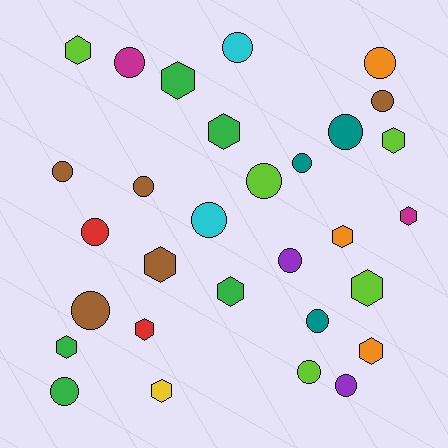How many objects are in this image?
There are 30 objects.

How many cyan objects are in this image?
There are 2 cyan objects.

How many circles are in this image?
There are 17 circles.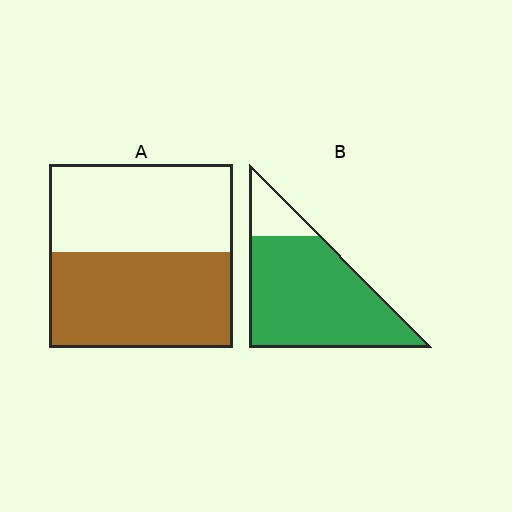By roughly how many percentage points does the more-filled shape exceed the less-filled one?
By roughly 30 percentage points (B over A).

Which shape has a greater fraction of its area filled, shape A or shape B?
Shape B.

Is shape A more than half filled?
Roughly half.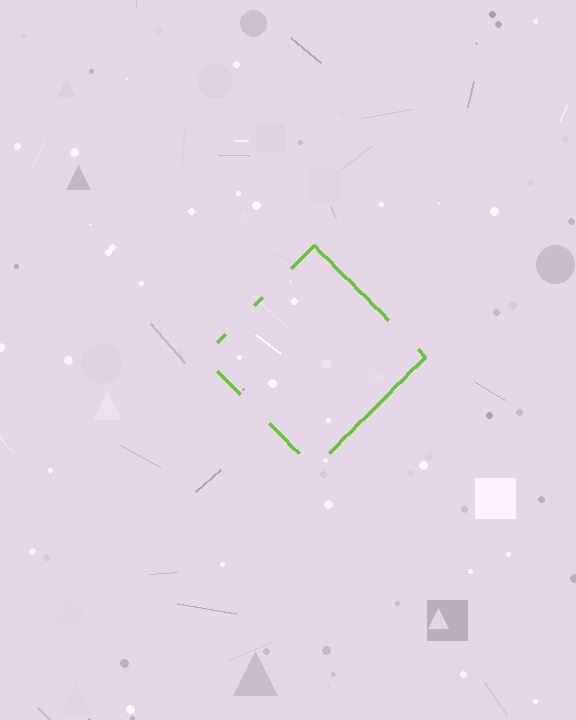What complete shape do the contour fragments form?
The contour fragments form a diamond.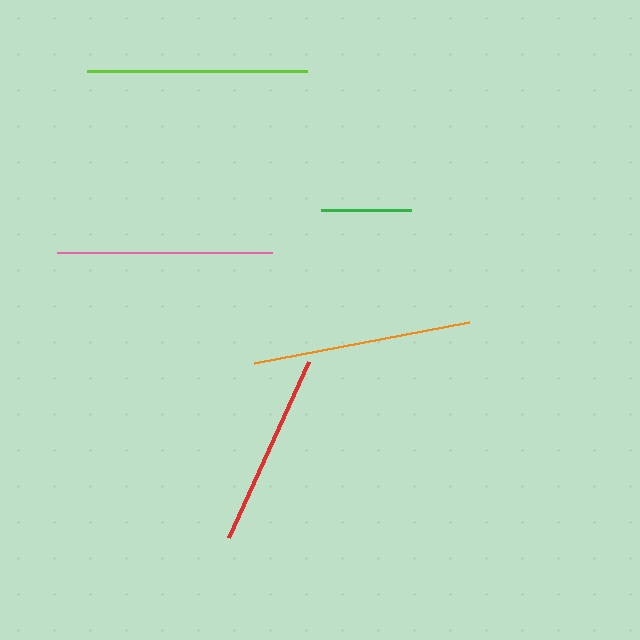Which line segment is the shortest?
The green line is the shortest at approximately 90 pixels.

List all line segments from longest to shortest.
From longest to shortest: lime, orange, pink, red, green.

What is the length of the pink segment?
The pink segment is approximately 215 pixels long.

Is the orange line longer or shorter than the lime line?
The lime line is longer than the orange line.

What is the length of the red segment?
The red segment is approximately 193 pixels long.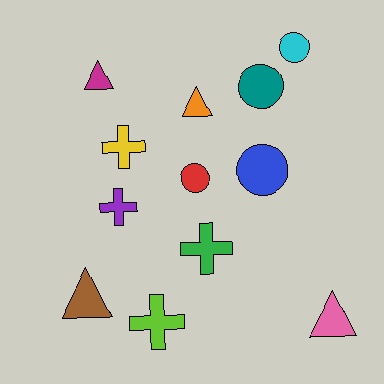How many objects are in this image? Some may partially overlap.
There are 12 objects.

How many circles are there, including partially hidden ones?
There are 4 circles.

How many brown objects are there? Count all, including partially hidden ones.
There is 1 brown object.